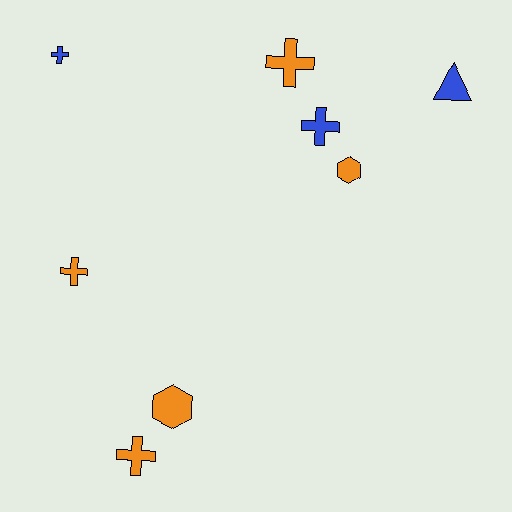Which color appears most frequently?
Orange, with 5 objects.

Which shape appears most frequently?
Cross, with 5 objects.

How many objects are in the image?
There are 8 objects.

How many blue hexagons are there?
There are no blue hexagons.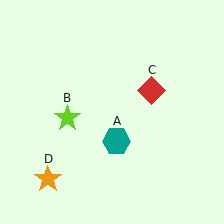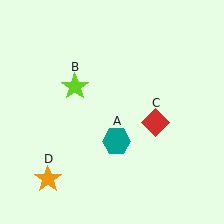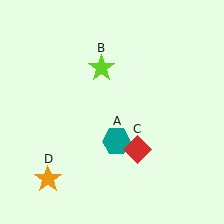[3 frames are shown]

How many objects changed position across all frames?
2 objects changed position: lime star (object B), red diamond (object C).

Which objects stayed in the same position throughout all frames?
Teal hexagon (object A) and orange star (object D) remained stationary.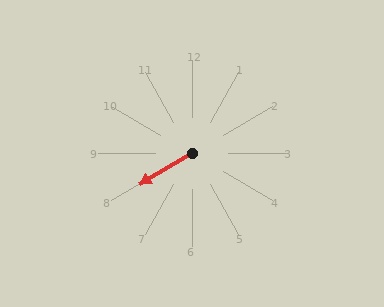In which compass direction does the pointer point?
Southwest.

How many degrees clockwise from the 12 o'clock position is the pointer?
Approximately 240 degrees.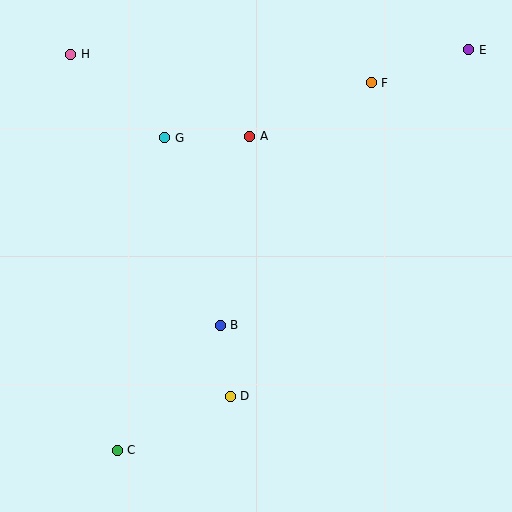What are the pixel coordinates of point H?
Point H is at (71, 54).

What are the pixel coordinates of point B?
Point B is at (220, 325).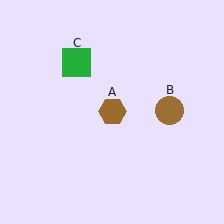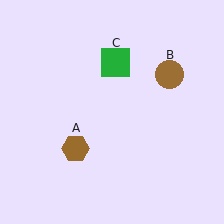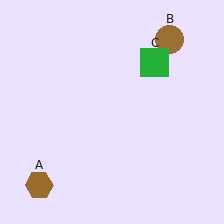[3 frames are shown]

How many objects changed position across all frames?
3 objects changed position: brown hexagon (object A), brown circle (object B), green square (object C).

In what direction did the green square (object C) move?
The green square (object C) moved right.